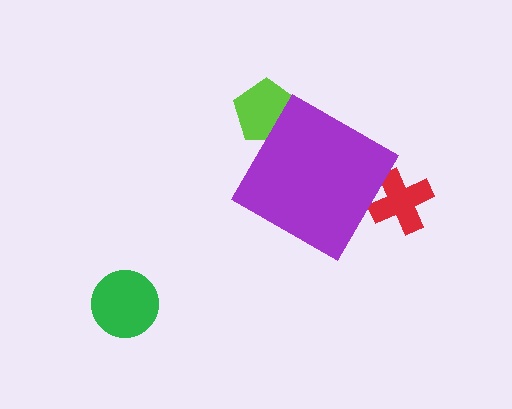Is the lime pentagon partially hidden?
Yes, the lime pentagon is partially hidden behind the purple diamond.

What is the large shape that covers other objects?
A purple diamond.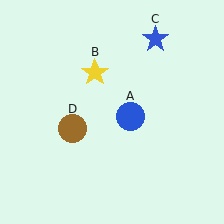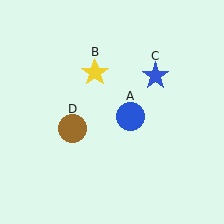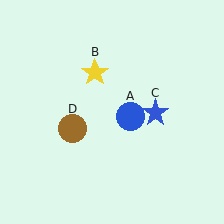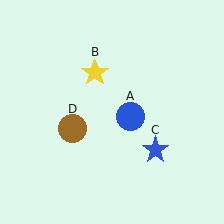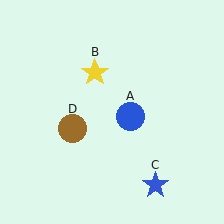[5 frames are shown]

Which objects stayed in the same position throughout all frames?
Blue circle (object A) and yellow star (object B) and brown circle (object D) remained stationary.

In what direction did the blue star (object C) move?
The blue star (object C) moved down.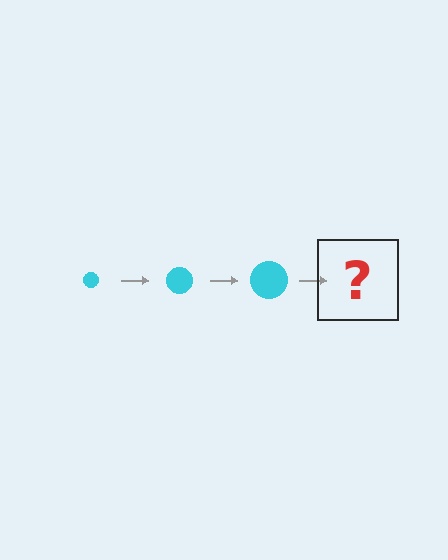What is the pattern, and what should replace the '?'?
The pattern is that the circle gets progressively larger each step. The '?' should be a cyan circle, larger than the previous one.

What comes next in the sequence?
The next element should be a cyan circle, larger than the previous one.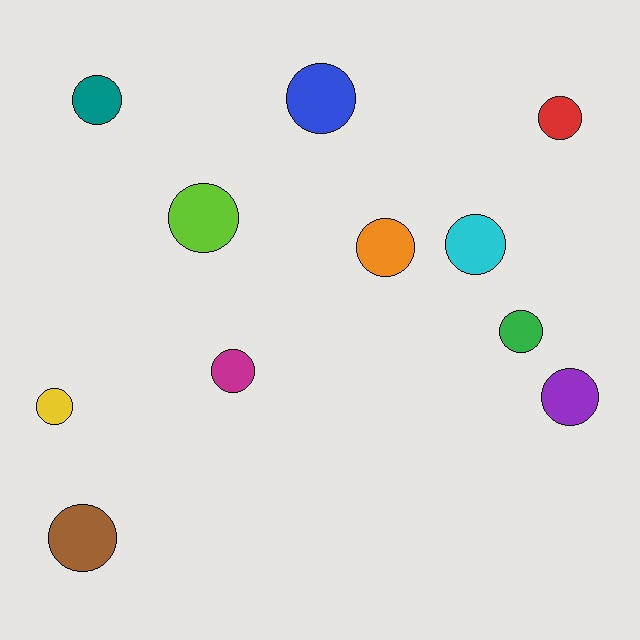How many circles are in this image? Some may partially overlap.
There are 11 circles.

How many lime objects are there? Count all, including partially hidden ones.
There is 1 lime object.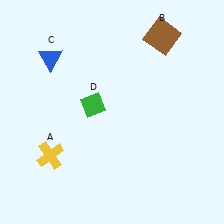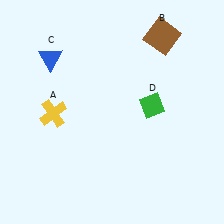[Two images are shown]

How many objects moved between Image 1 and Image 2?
2 objects moved between the two images.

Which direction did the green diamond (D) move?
The green diamond (D) moved right.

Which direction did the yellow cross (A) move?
The yellow cross (A) moved up.